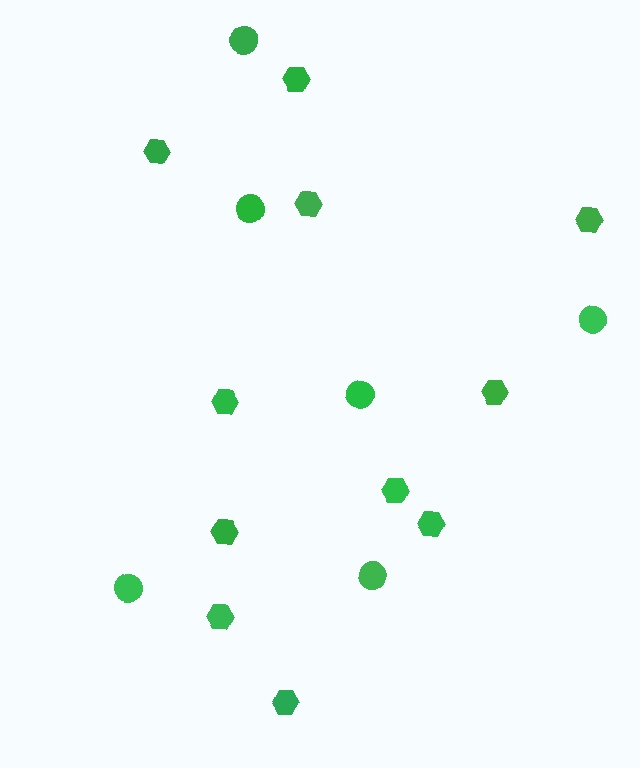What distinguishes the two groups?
There are 2 groups: one group of circles (6) and one group of hexagons (11).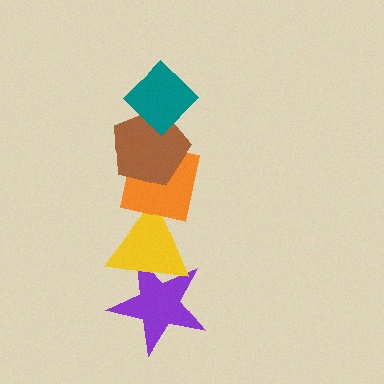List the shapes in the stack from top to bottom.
From top to bottom: the teal diamond, the brown pentagon, the orange square, the yellow triangle, the purple star.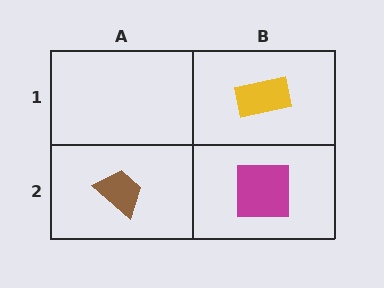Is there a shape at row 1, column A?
No, that cell is empty.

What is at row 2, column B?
A magenta square.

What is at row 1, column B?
A yellow rectangle.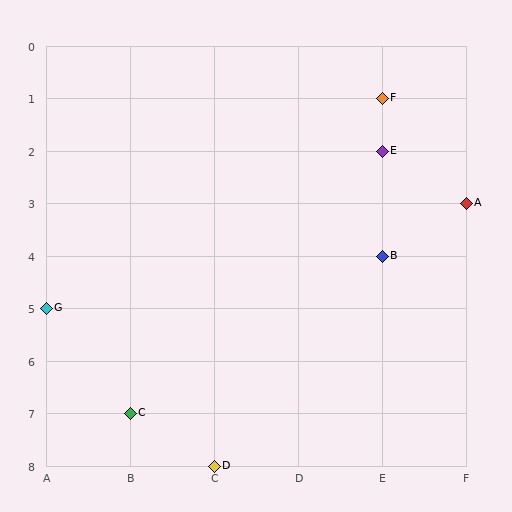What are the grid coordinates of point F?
Point F is at grid coordinates (E, 1).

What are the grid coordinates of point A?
Point A is at grid coordinates (F, 3).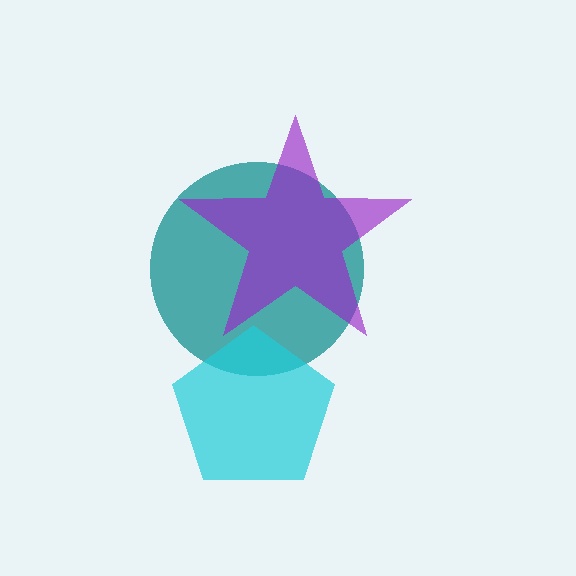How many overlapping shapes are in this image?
There are 3 overlapping shapes in the image.